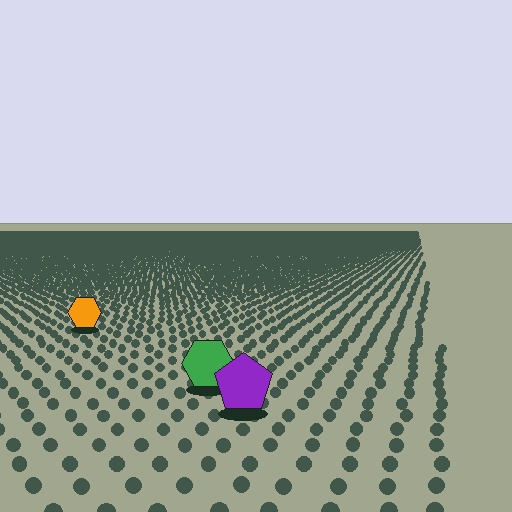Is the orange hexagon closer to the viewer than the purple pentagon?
No. The purple pentagon is closer — you can tell from the texture gradient: the ground texture is coarser near it.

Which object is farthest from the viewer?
The orange hexagon is farthest from the viewer. It appears smaller and the ground texture around it is denser.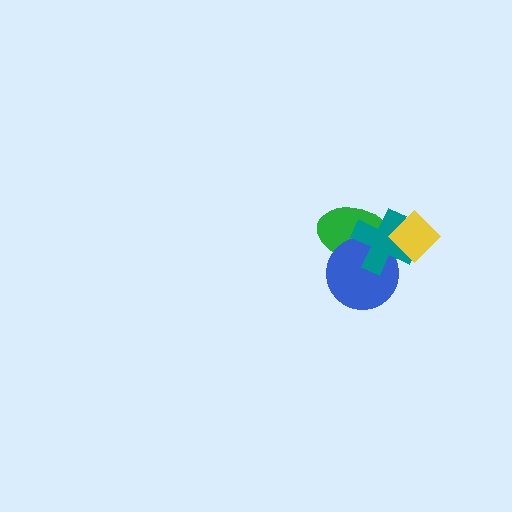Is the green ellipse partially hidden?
Yes, it is partially covered by another shape.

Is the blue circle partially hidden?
Yes, it is partially covered by another shape.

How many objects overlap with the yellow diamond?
2 objects overlap with the yellow diamond.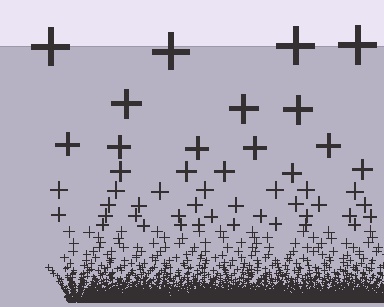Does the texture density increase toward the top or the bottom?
Density increases toward the bottom.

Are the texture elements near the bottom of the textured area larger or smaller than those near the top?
Smaller. The gradient is inverted — elements near the bottom are smaller and denser.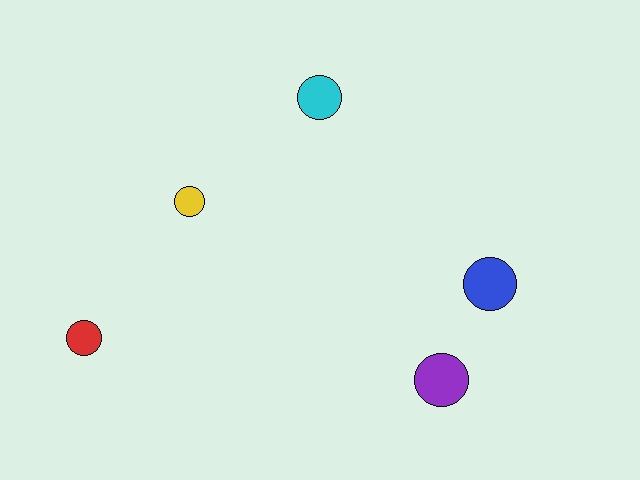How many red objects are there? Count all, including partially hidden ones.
There is 1 red object.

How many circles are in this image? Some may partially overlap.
There are 5 circles.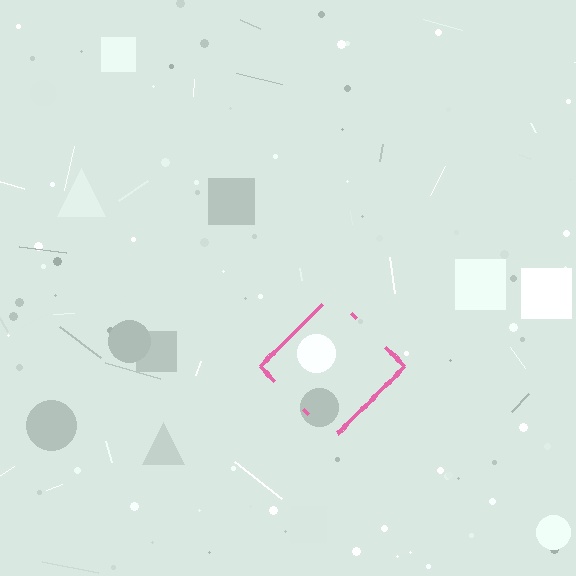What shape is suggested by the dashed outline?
The dashed outline suggests a diamond.